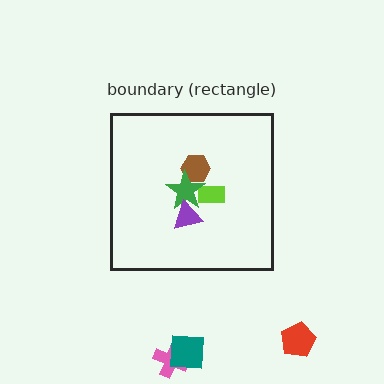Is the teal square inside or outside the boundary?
Outside.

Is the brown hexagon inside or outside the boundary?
Inside.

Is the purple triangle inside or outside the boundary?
Inside.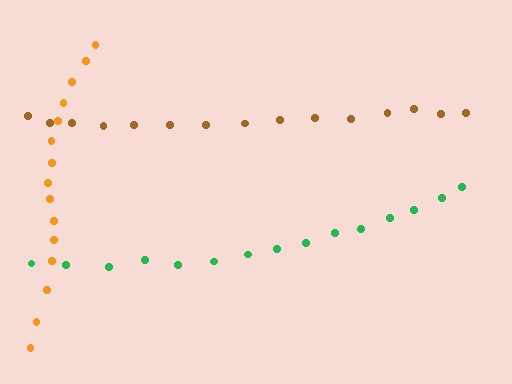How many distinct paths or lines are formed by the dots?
There are 3 distinct paths.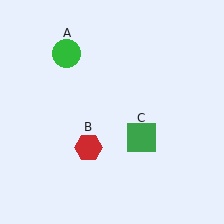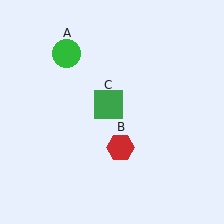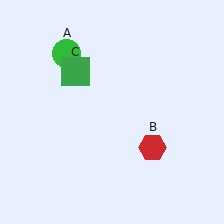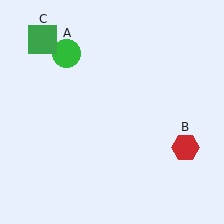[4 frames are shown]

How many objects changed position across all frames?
2 objects changed position: red hexagon (object B), green square (object C).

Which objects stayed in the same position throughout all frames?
Green circle (object A) remained stationary.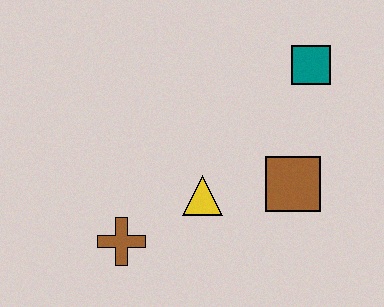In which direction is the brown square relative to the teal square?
The brown square is below the teal square.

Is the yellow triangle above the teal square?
No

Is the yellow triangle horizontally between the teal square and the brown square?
No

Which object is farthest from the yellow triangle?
The teal square is farthest from the yellow triangle.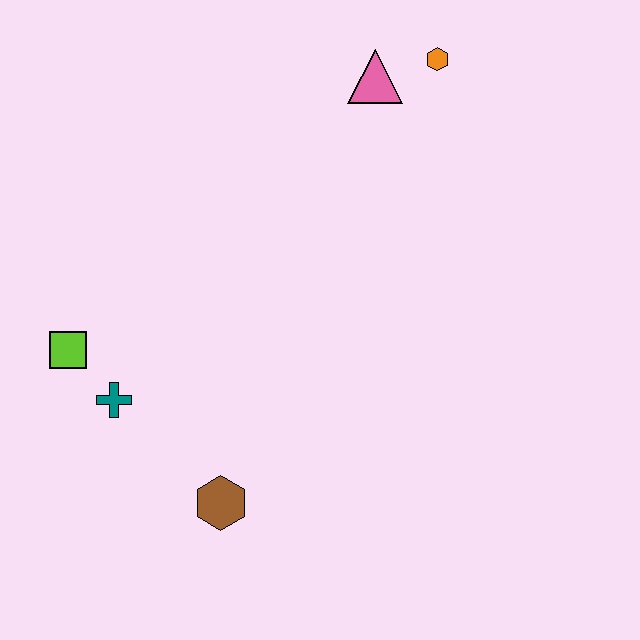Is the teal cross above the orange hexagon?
No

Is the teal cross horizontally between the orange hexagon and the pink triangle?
No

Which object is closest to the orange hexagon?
The pink triangle is closest to the orange hexagon.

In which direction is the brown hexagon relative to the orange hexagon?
The brown hexagon is below the orange hexagon.